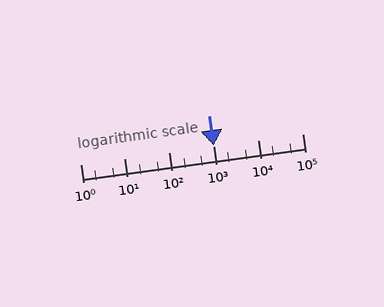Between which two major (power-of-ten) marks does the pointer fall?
The pointer is between 1000 and 10000.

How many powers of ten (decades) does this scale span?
The scale spans 5 decades, from 1 to 100000.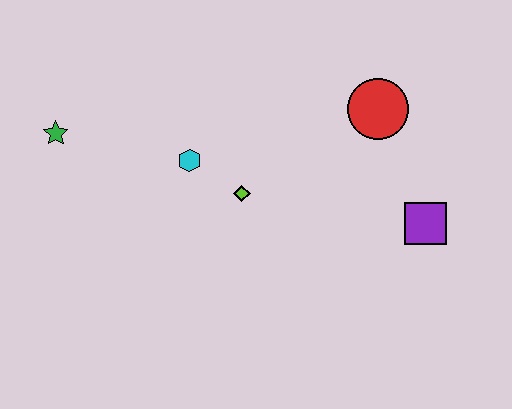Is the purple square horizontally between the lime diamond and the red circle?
No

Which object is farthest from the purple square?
The green star is farthest from the purple square.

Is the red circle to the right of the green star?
Yes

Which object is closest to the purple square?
The red circle is closest to the purple square.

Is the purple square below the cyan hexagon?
Yes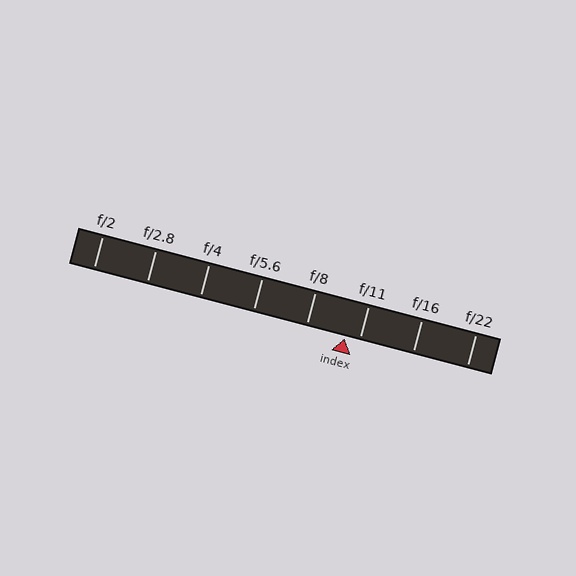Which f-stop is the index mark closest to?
The index mark is closest to f/11.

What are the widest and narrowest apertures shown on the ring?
The widest aperture shown is f/2 and the narrowest is f/22.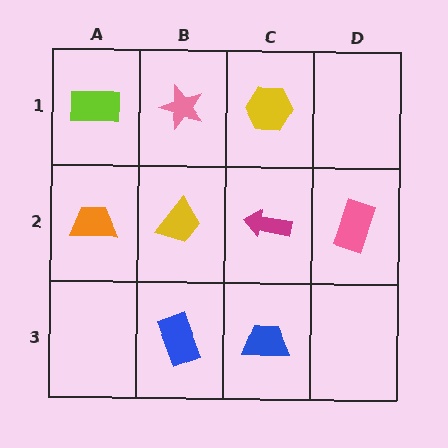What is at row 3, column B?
A blue rectangle.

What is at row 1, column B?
A pink star.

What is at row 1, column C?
A yellow hexagon.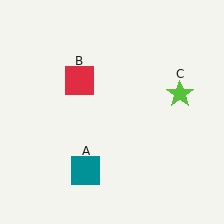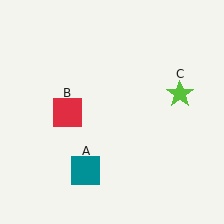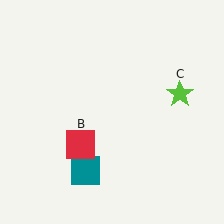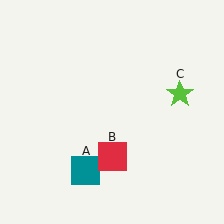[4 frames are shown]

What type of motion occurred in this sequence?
The red square (object B) rotated counterclockwise around the center of the scene.